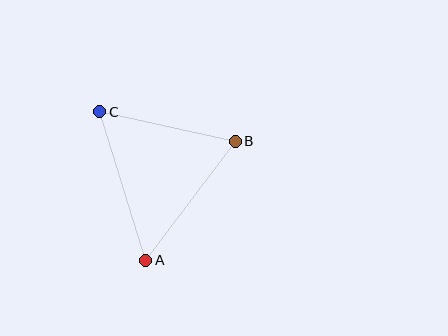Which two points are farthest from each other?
Points A and C are farthest from each other.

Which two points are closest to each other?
Points B and C are closest to each other.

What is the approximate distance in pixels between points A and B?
The distance between A and B is approximately 149 pixels.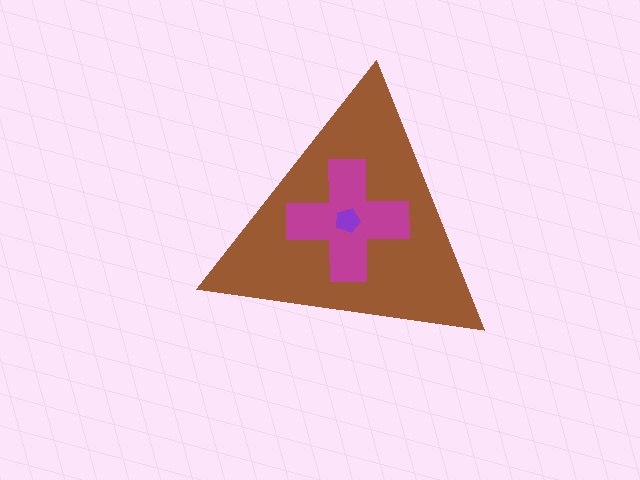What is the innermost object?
The purple pentagon.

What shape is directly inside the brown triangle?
The magenta cross.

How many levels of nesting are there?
3.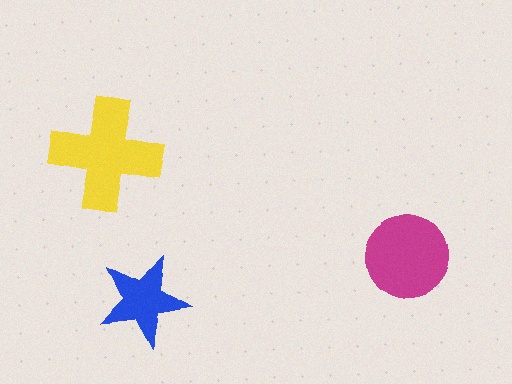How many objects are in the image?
There are 3 objects in the image.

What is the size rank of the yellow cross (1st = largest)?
1st.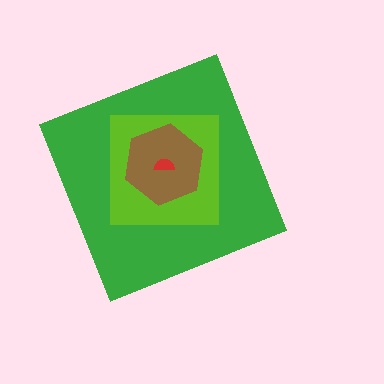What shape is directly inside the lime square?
The brown hexagon.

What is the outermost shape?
The green diamond.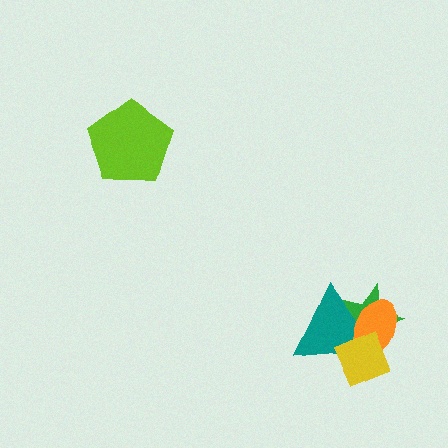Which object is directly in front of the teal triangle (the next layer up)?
The orange ellipse is directly in front of the teal triangle.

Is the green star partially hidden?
Yes, it is partially covered by another shape.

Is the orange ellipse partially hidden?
Yes, it is partially covered by another shape.